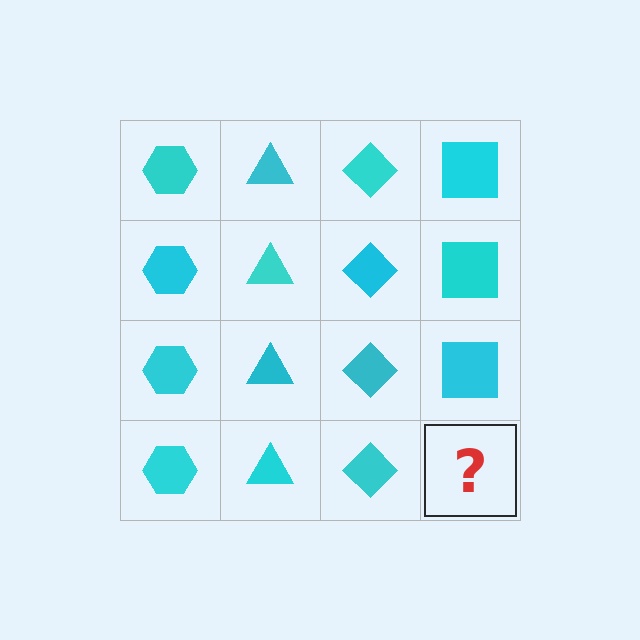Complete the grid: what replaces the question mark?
The question mark should be replaced with a cyan square.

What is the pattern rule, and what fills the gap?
The rule is that each column has a consistent shape. The gap should be filled with a cyan square.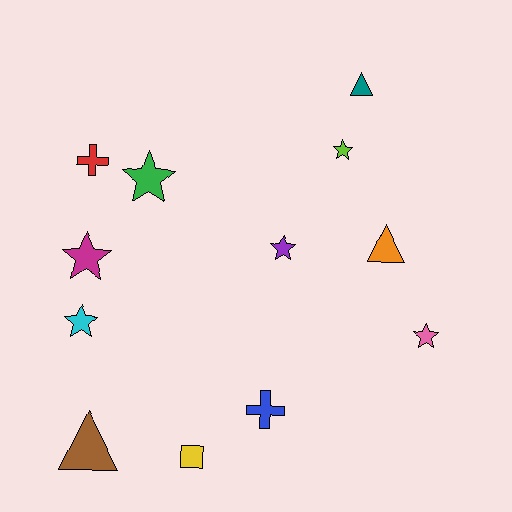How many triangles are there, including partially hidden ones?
There are 3 triangles.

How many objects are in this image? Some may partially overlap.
There are 12 objects.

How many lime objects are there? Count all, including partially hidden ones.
There is 1 lime object.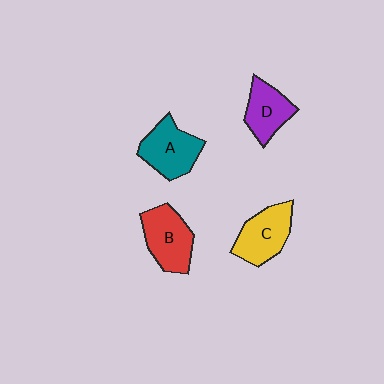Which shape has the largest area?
Shape B (red).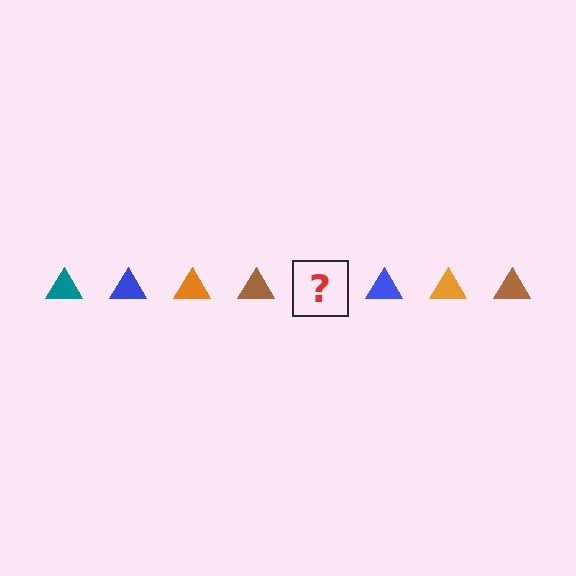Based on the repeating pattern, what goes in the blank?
The blank should be a teal triangle.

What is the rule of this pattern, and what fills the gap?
The rule is that the pattern cycles through teal, blue, orange, brown triangles. The gap should be filled with a teal triangle.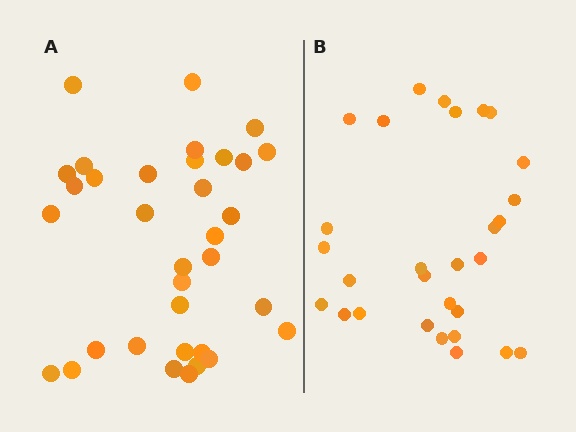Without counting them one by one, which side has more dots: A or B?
Region A (the left region) has more dots.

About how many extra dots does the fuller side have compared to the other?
Region A has about 5 more dots than region B.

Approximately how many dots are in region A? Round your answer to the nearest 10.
About 30 dots. (The exact count is 34, which rounds to 30.)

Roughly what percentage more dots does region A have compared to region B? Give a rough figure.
About 15% more.